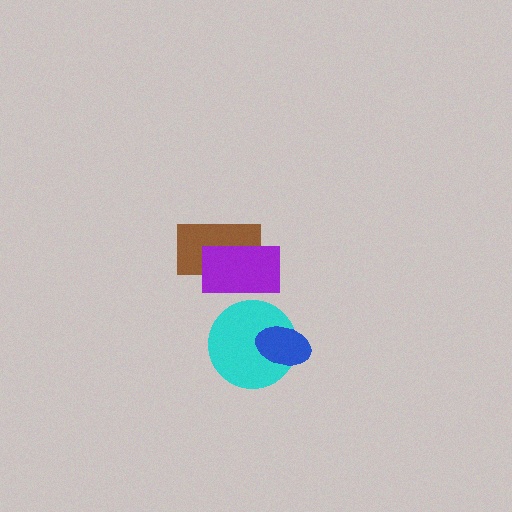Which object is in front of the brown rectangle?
The purple rectangle is in front of the brown rectangle.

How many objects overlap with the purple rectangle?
1 object overlaps with the purple rectangle.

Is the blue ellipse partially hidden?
No, no other shape covers it.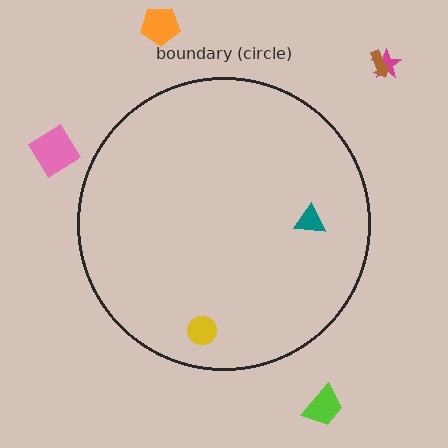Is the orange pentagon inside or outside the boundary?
Outside.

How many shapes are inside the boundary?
2 inside, 5 outside.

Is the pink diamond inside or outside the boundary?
Outside.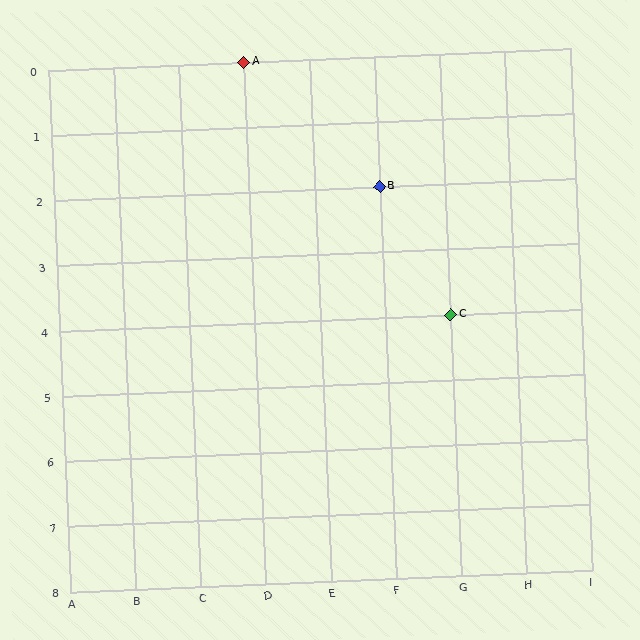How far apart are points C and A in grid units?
Points C and A are 3 columns and 4 rows apart (about 5.0 grid units diagonally).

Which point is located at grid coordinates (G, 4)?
Point C is at (G, 4).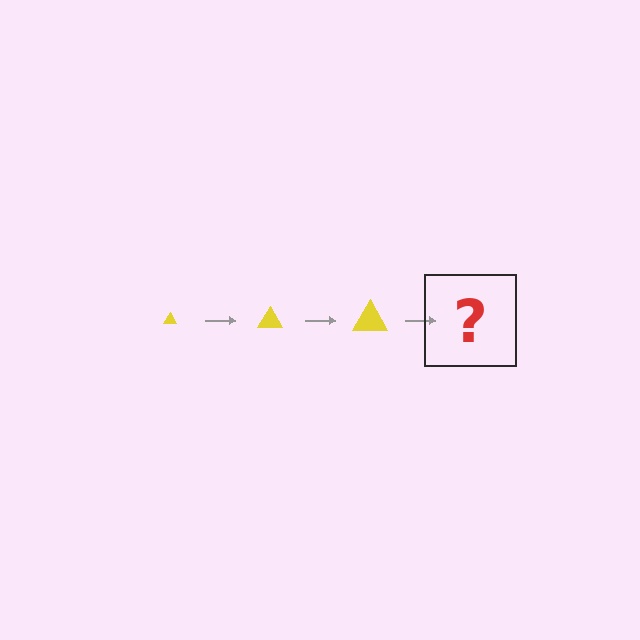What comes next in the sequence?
The next element should be a yellow triangle, larger than the previous one.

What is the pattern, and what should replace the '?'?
The pattern is that the triangle gets progressively larger each step. The '?' should be a yellow triangle, larger than the previous one.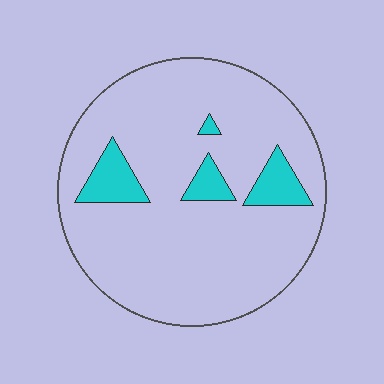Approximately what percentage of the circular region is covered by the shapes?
Approximately 10%.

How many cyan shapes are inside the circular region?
4.